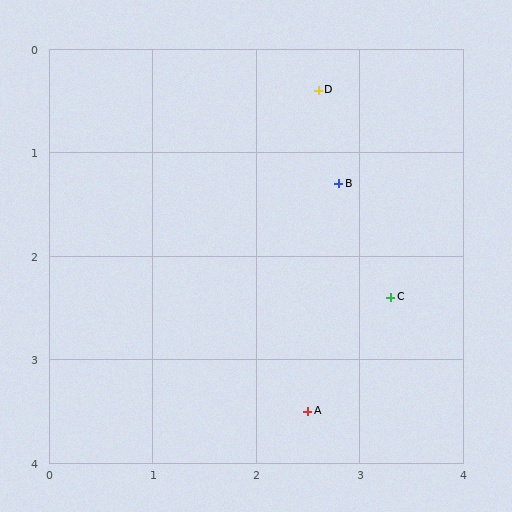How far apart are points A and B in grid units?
Points A and B are about 2.2 grid units apart.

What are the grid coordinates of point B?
Point B is at approximately (2.8, 1.3).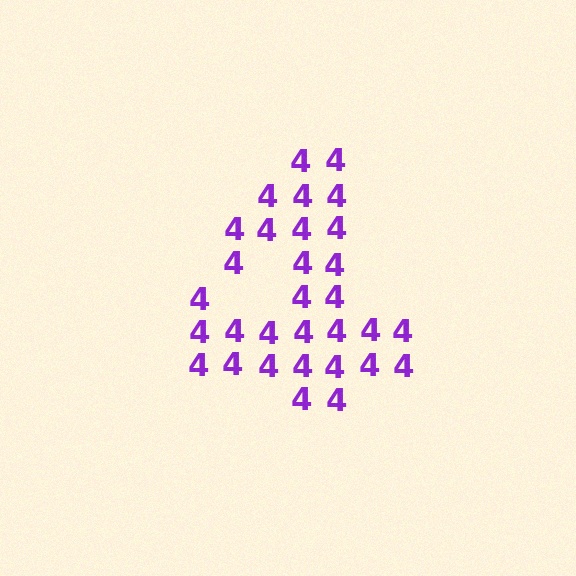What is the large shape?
The large shape is the digit 4.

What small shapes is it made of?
It is made of small digit 4's.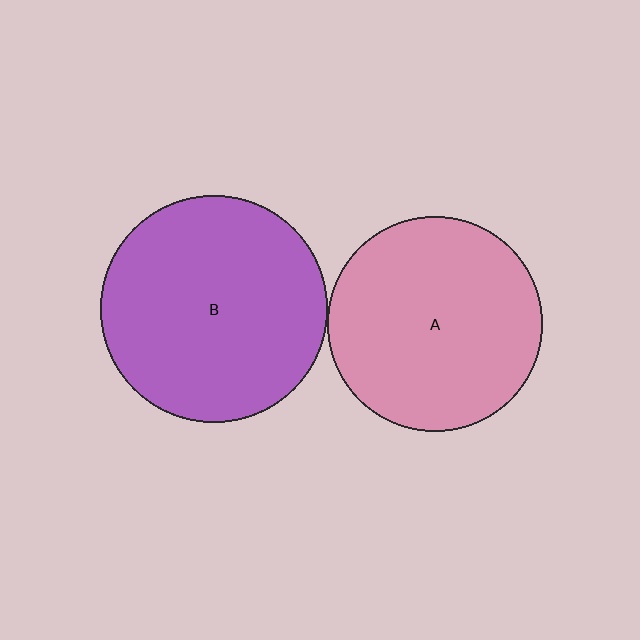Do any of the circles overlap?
No, none of the circles overlap.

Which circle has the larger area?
Circle B (purple).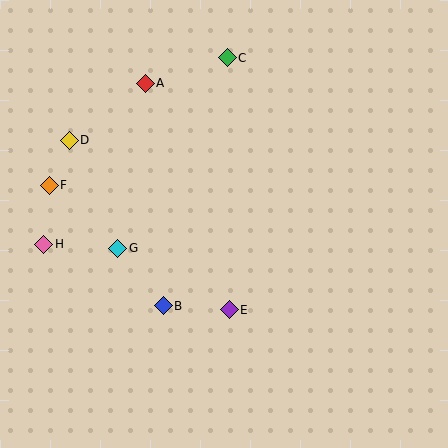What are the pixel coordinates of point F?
Point F is at (49, 185).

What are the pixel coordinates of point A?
Point A is at (145, 83).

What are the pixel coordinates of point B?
Point B is at (163, 306).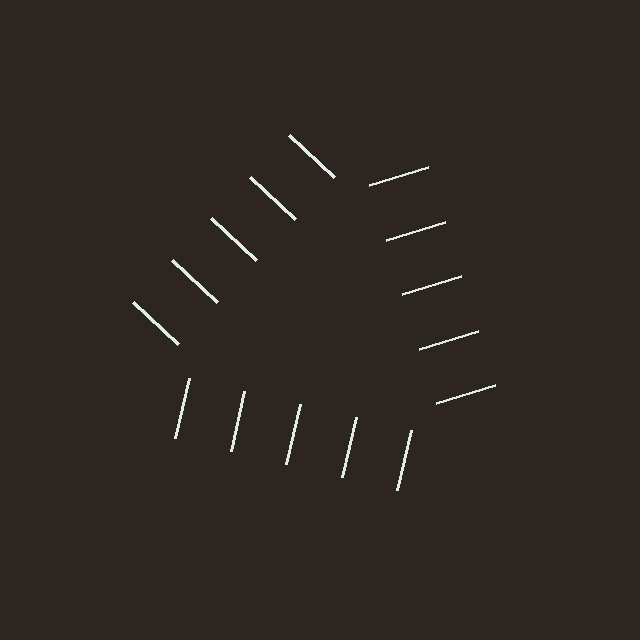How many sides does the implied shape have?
3 sides — the line-ends trace a triangle.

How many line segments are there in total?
15 — 5 along each of the 3 edges.